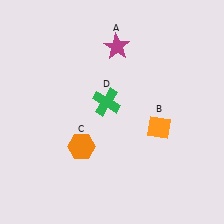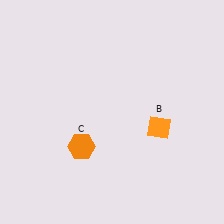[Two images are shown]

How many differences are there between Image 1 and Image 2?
There are 2 differences between the two images.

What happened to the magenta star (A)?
The magenta star (A) was removed in Image 2. It was in the top-right area of Image 1.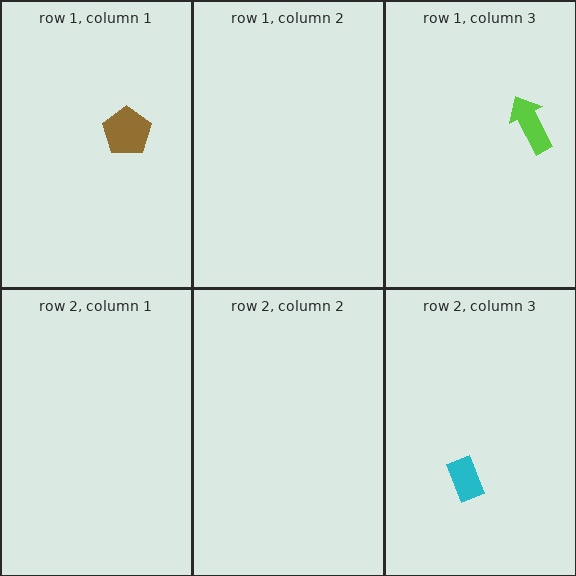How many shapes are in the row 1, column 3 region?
1.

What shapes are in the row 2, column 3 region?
The cyan rectangle.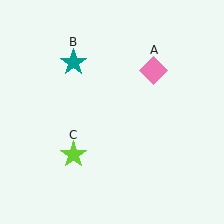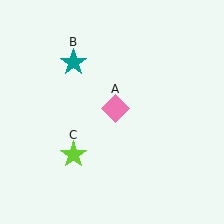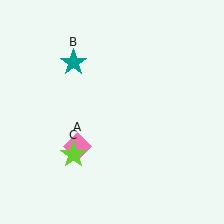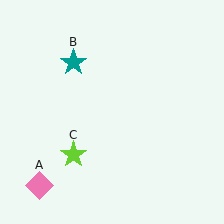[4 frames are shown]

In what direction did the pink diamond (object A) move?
The pink diamond (object A) moved down and to the left.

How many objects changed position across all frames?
1 object changed position: pink diamond (object A).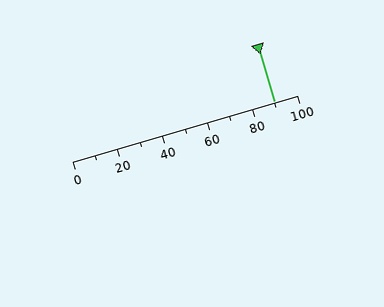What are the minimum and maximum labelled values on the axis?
The axis runs from 0 to 100.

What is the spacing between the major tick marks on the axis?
The major ticks are spaced 20 apart.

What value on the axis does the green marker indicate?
The marker indicates approximately 90.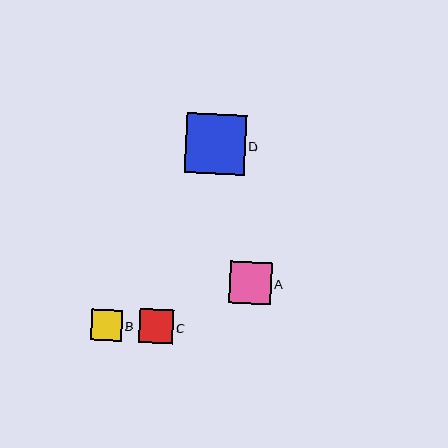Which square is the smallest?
Square B is the smallest with a size of approximately 31 pixels.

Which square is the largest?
Square D is the largest with a size of approximately 59 pixels.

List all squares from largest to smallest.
From largest to smallest: D, A, C, B.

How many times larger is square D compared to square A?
Square D is approximately 1.4 times the size of square A.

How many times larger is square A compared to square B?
Square A is approximately 1.4 times the size of square B.